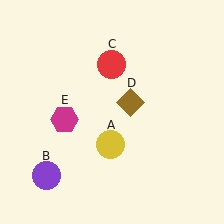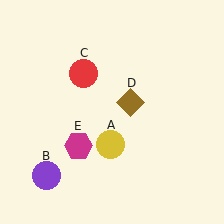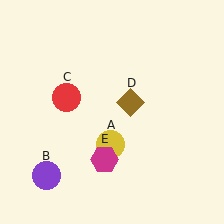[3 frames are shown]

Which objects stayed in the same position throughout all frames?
Yellow circle (object A) and purple circle (object B) and brown diamond (object D) remained stationary.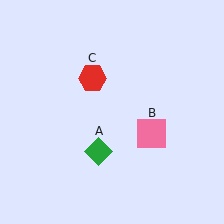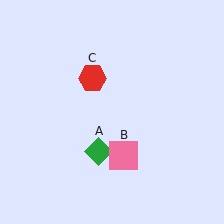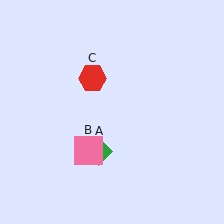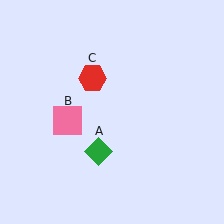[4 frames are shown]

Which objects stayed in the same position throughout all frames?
Green diamond (object A) and red hexagon (object C) remained stationary.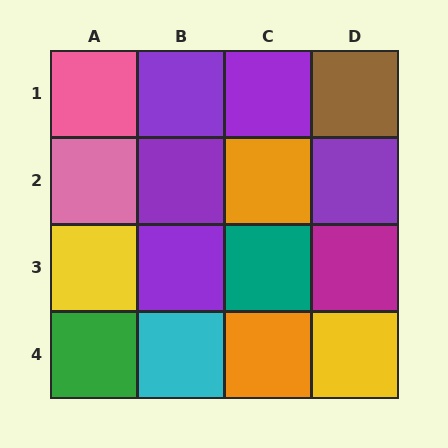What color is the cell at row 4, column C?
Orange.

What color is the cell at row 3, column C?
Teal.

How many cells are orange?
2 cells are orange.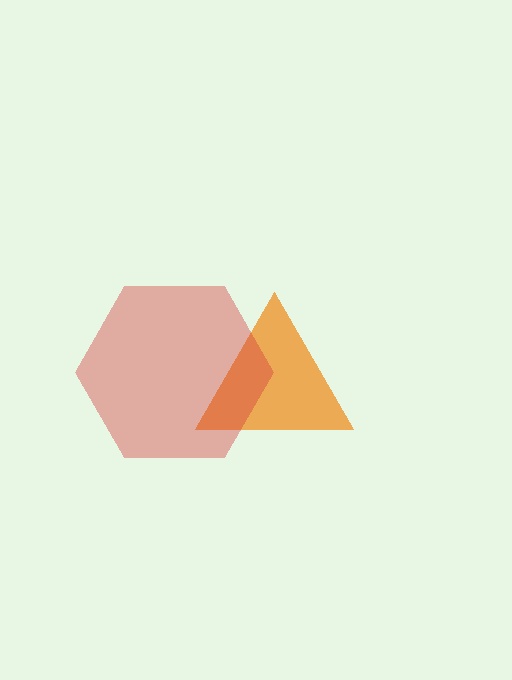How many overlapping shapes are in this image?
There are 2 overlapping shapes in the image.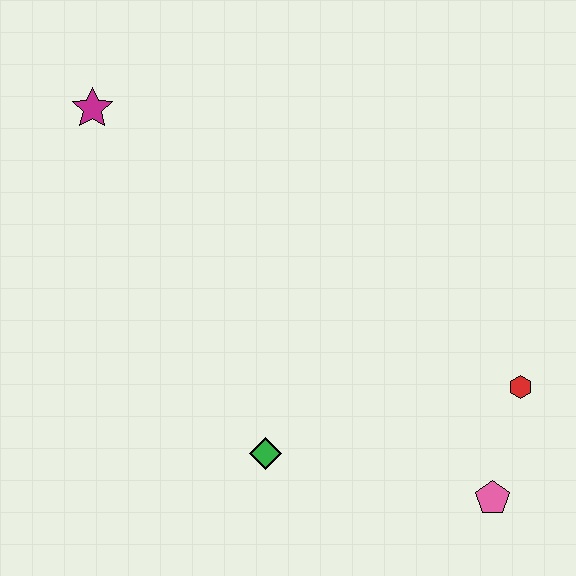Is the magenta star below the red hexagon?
No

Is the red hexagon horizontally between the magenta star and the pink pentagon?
No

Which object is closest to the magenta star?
The green diamond is closest to the magenta star.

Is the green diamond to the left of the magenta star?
No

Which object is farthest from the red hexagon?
The magenta star is farthest from the red hexagon.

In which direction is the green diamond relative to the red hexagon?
The green diamond is to the left of the red hexagon.